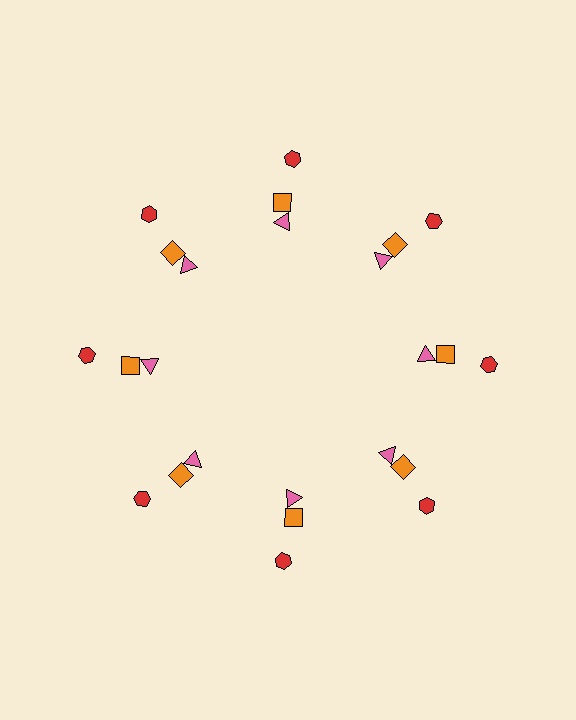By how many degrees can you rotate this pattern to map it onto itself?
The pattern maps onto itself every 45 degrees of rotation.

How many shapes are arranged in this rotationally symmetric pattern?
There are 24 shapes, arranged in 8 groups of 3.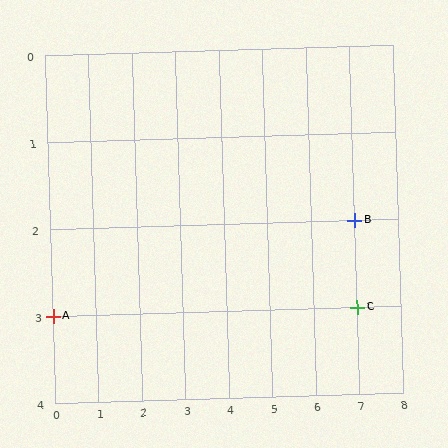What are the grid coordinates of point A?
Point A is at grid coordinates (0, 3).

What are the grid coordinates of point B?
Point B is at grid coordinates (7, 2).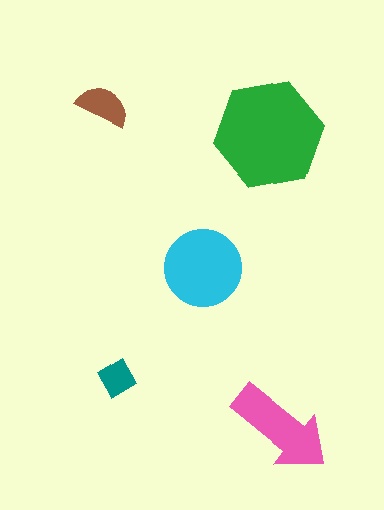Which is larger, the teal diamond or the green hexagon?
The green hexagon.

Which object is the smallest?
The teal diamond.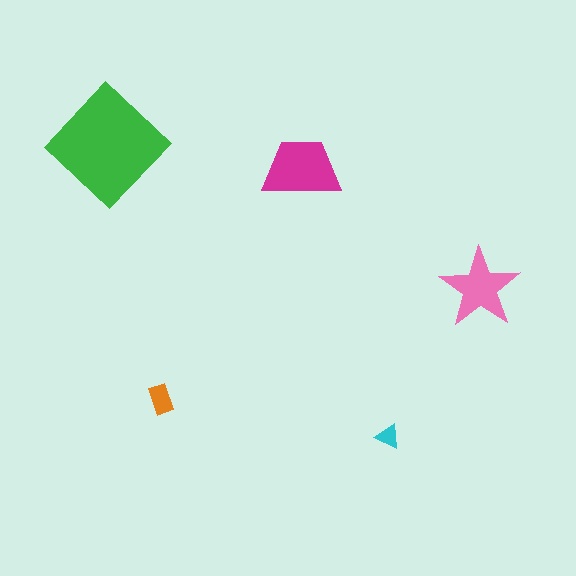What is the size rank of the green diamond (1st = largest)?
1st.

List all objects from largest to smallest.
The green diamond, the magenta trapezoid, the pink star, the orange rectangle, the cyan triangle.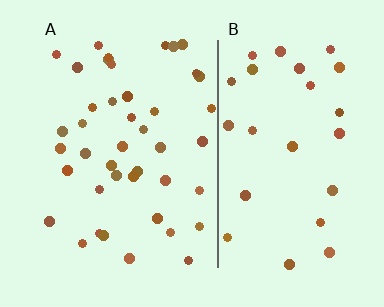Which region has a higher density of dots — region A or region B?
A (the left).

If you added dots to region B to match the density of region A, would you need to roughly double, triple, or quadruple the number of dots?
Approximately double.